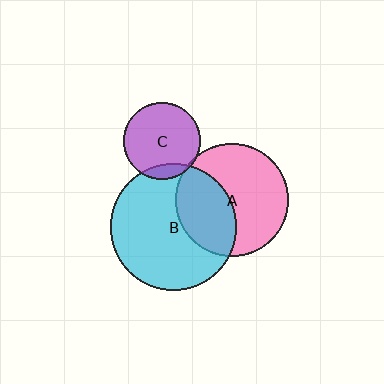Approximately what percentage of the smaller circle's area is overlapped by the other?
Approximately 40%.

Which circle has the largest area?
Circle B (cyan).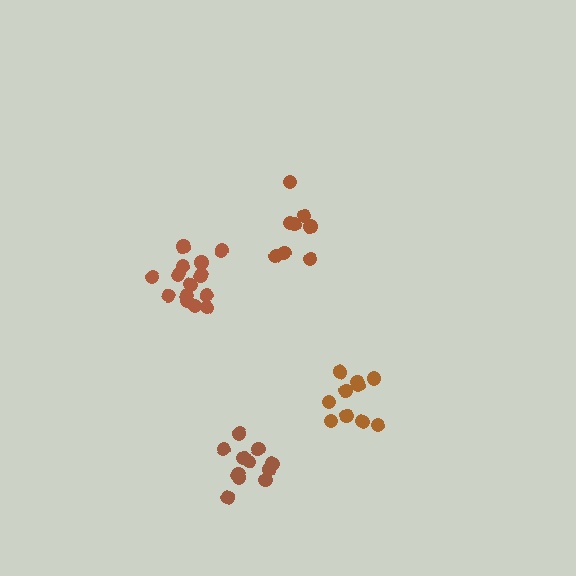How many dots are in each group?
Group 1: 8 dots, Group 2: 11 dots, Group 3: 10 dots, Group 4: 14 dots (43 total).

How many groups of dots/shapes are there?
There are 4 groups.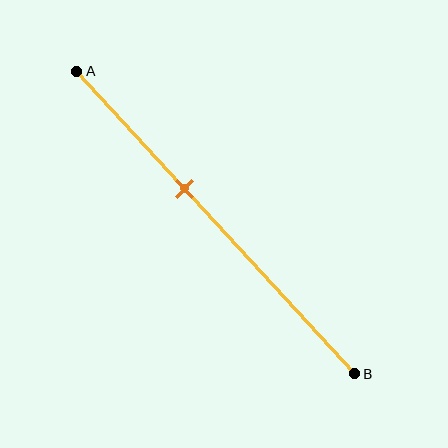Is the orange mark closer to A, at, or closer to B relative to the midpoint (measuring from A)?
The orange mark is closer to point A than the midpoint of segment AB.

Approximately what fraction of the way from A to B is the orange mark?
The orange mark is approximately 40% of the way from A to B.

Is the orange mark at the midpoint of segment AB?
No, the mark is at about 40% from A, not at the 50% midpoint.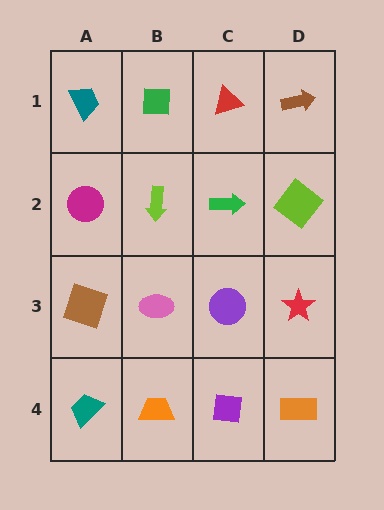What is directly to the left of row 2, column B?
A magenta circle.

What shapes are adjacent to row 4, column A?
A brown square (row 3, column A), an orange trapezoid (row 4, column B).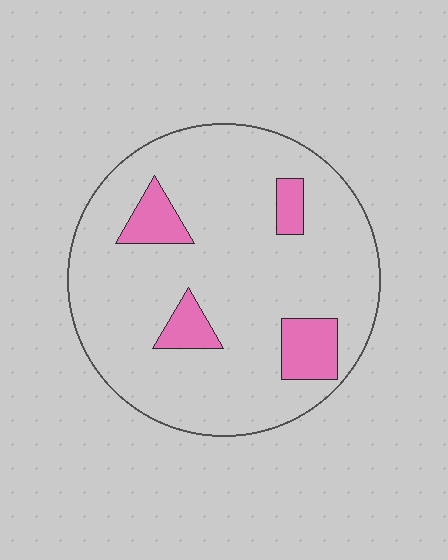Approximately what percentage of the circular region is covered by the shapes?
Approximately 15%.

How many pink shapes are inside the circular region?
4.